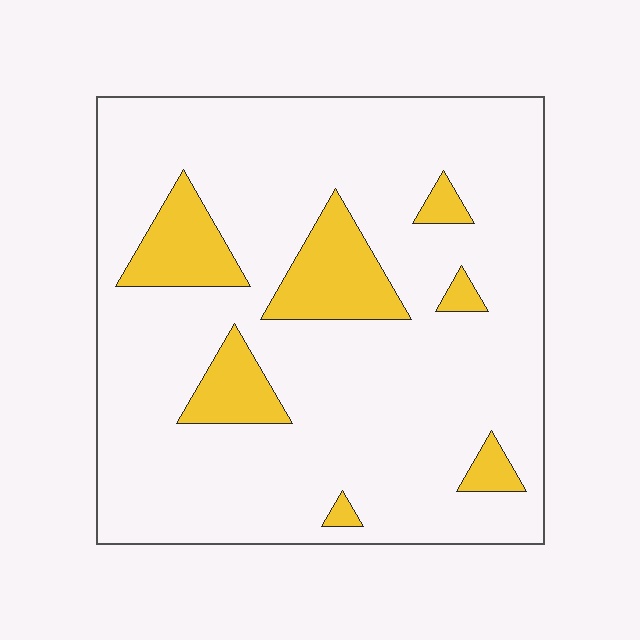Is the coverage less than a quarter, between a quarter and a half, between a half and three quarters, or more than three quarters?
Less than a quarter.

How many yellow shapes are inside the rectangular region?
7.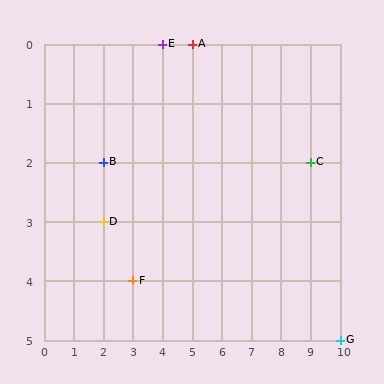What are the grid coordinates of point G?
Point G is at grid coordinates (10, 5).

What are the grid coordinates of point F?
Point F is at grid coordinates (3, 4).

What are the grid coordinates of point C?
Point C is at grid coordinates (9, 2).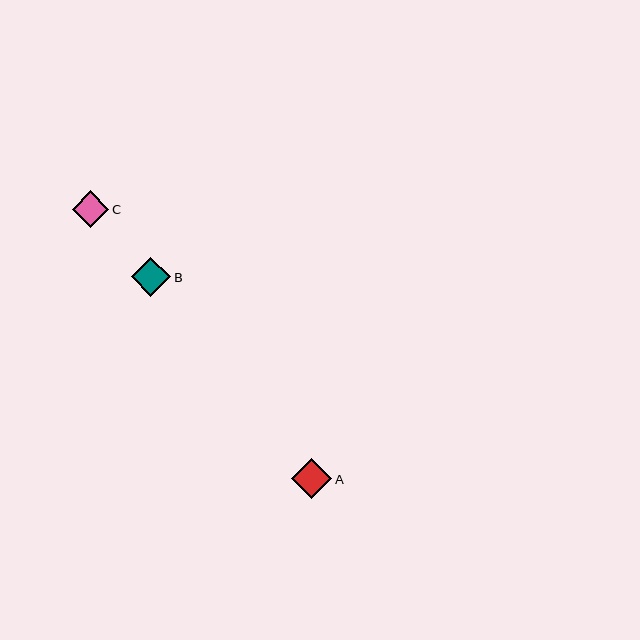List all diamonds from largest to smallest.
From largest to smallest: A, B, C.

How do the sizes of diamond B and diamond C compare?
Diamond B and diamond C are approximately the same size.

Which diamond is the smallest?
Diamond C is the smallest with a size of approximately 37 pixels.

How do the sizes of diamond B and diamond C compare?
Diamond B and diamond C are approximately the same size.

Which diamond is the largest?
Diamond A is the largest with a size of approximately 40 pixels.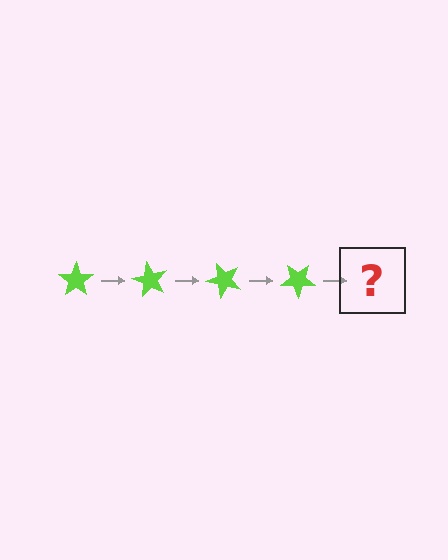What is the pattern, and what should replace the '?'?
The pattern is that the star rotates 60 degrees each step. The '?' should be a lime star rotated 240 degrees.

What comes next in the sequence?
The next element should be a lime star rotated 240 degrees.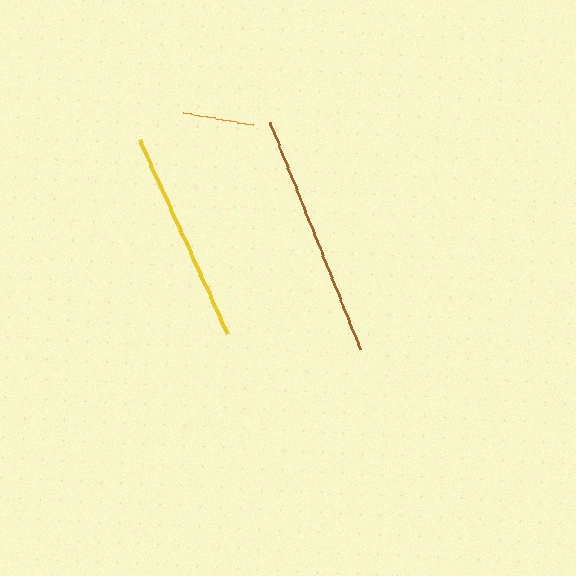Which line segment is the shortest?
The orange line is the shortest at approximately 72 pixels.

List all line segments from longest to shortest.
From longest to shortest: brown, yellow, orange.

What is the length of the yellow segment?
The yellow segment is approximately 214 pixels long.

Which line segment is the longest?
The brown line is the longest at approximately 245 pixels.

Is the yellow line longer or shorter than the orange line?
The yellow line is longer than the orange line.